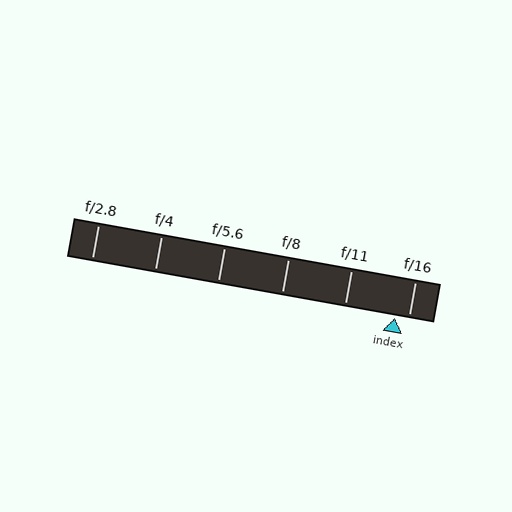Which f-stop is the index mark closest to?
The index mark is closest to f/16.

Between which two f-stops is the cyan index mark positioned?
The index mark is between f/11 and f/16.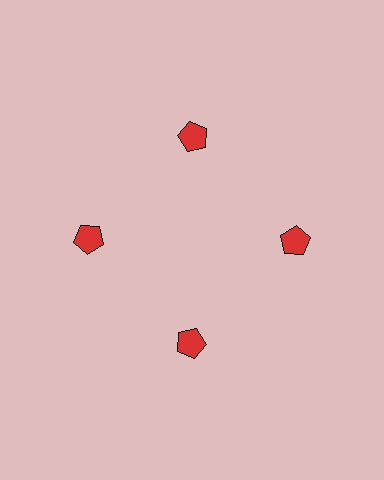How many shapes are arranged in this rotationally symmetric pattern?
There are 4 shapes, arranged in 4 groups of 1.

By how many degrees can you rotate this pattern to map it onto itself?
The pattern maps onto itself every 90 degrees of rotation.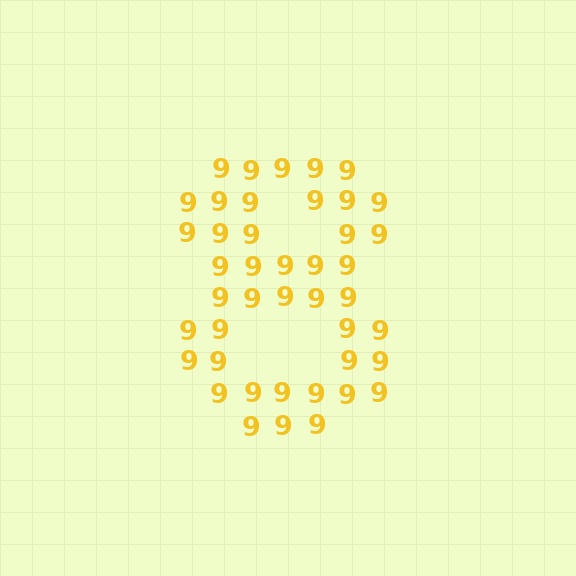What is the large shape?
The large shape is the digit 8.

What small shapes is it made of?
It is made of small digit 9's.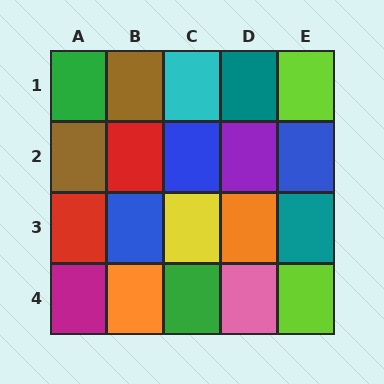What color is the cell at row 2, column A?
Brown.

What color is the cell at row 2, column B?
Red.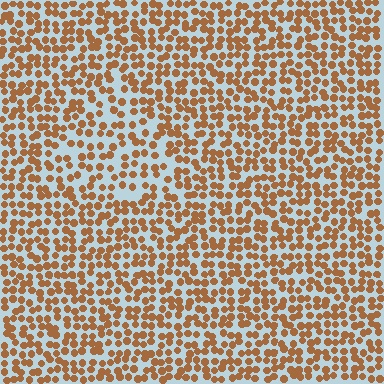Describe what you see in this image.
The image contains small brown elements arranged at two different densities. A triangle-shaped region is visible where the elements are less densely packed than the surrounding area.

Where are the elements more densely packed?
The elements are more densely packed outside the triangle boundary.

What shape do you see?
I see a triangle.